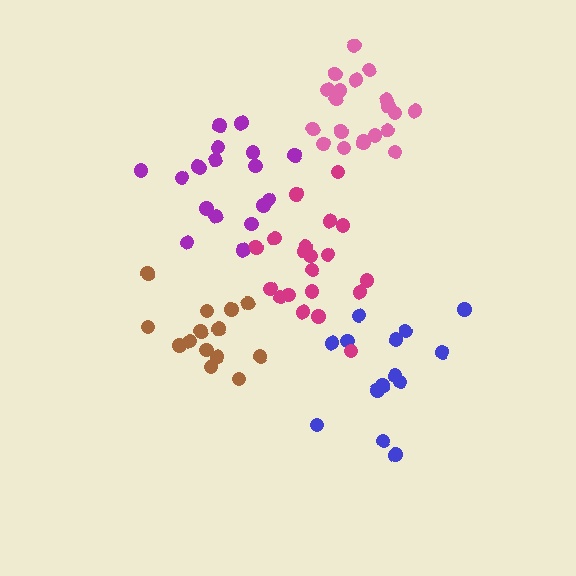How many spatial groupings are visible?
There are 5 spatial groupings.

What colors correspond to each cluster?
The clusters are colored: blue, pink, purple, brown, magenta.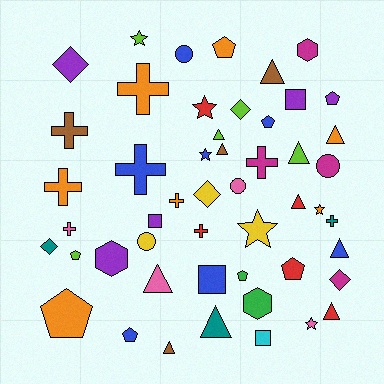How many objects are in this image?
There are 50 objects.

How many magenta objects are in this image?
There are 4 magenta objects.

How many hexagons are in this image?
There are 3 hexagons.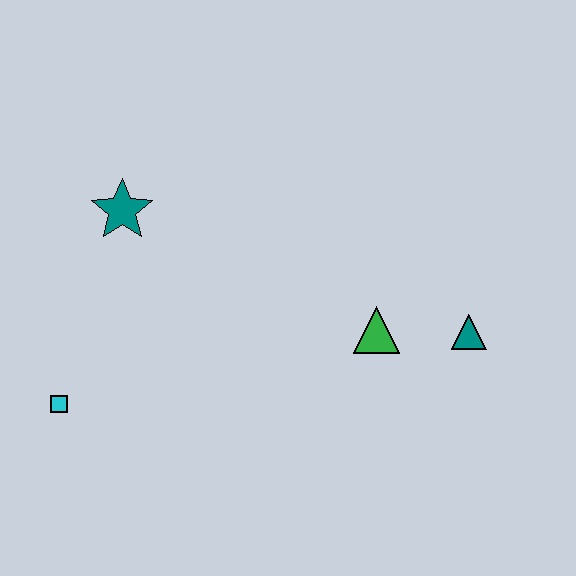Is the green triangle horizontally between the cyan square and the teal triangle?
Yes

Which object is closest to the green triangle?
The teal triangle is closest to the green triangle.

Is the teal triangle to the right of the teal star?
Yes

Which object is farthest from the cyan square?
The teal triangle is farthest from the cyan square.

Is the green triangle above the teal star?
No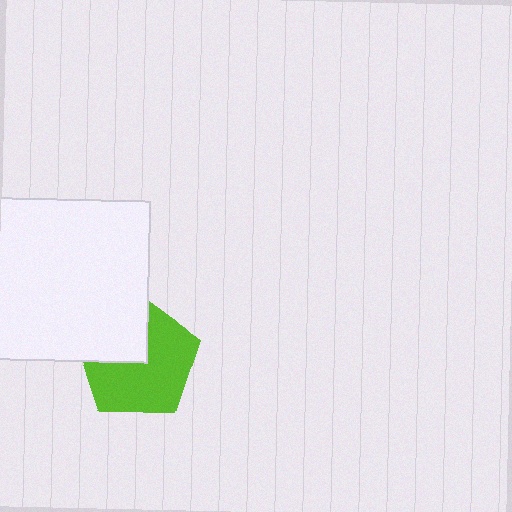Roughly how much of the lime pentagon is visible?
Most of it is visible (roughly 66%).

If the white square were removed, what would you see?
You would see the complete lime pentagon.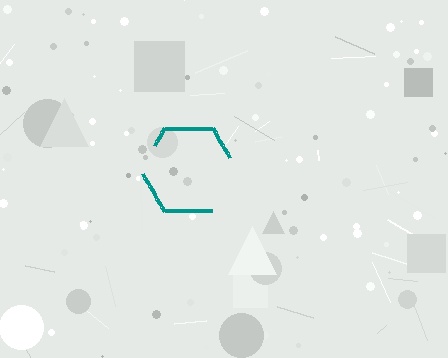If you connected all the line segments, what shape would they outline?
They would outline a hexagon.